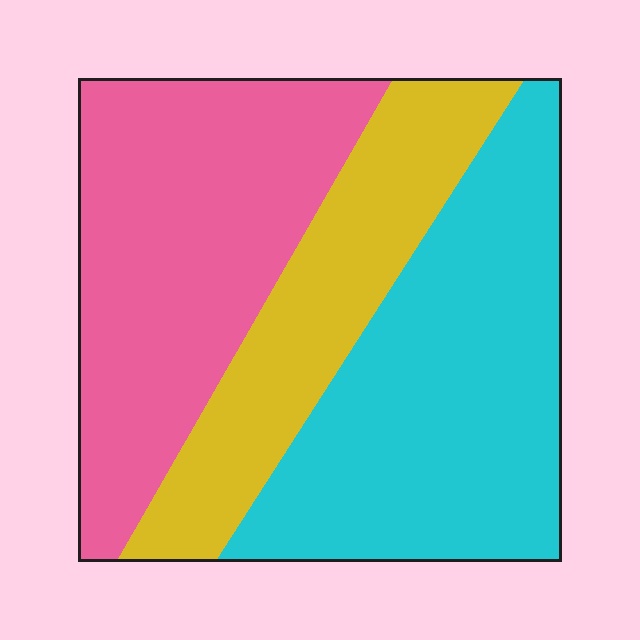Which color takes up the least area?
Yellow, at roughly 25%.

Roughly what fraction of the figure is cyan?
Cyan covers roughly 40% of the figure.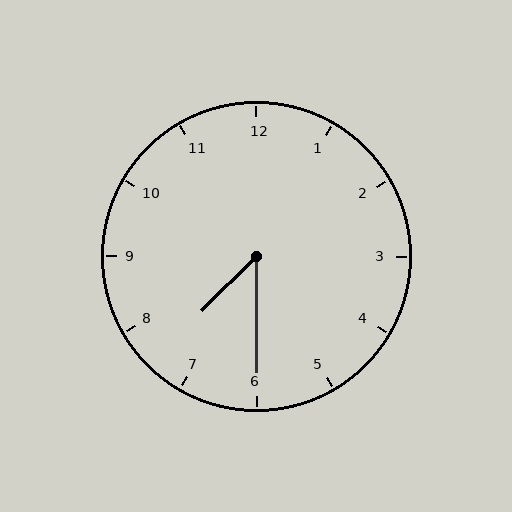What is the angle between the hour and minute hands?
Approximately 45 degrees.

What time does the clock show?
7:30.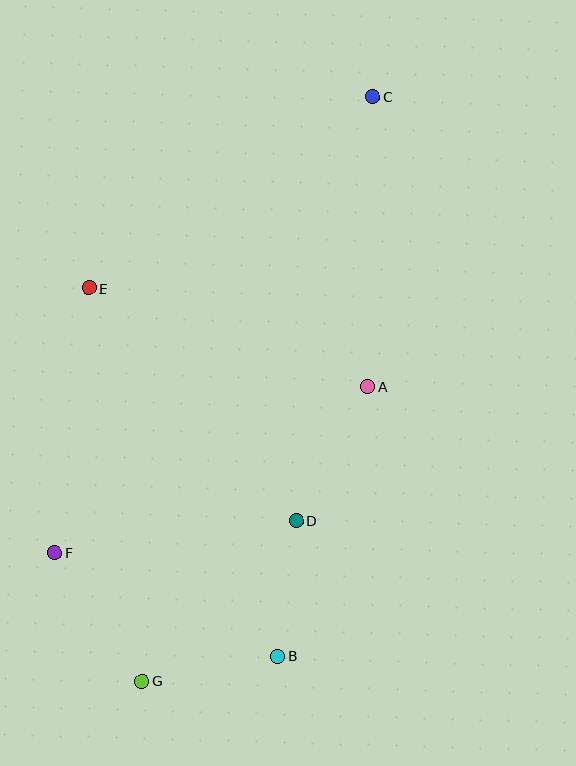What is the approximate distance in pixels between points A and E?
The distance between A and E is approximately 296 pixels.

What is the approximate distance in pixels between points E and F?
The distance between E and F is approximately 267 pixels.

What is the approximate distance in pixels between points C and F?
The distance between C and F is approximately 556 pixels.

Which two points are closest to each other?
Points B and D are closest to each other.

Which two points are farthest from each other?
Points C and G are farthest from each other.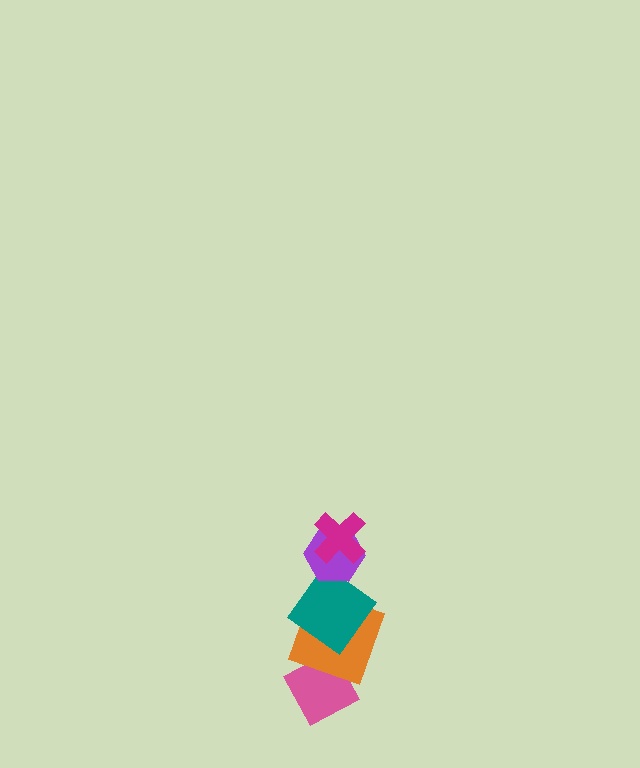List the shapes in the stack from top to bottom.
From top to bottom: the magenta cross, the purple hexagon, the teal diamond, the orange square, the pink diamond.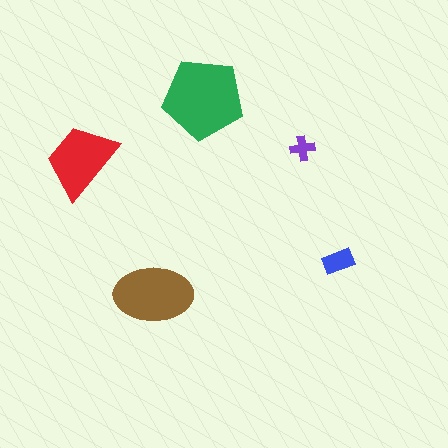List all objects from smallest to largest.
The purple cross, the blue rectangle, the red trapezoid, the brown ellipse, the green pentagon.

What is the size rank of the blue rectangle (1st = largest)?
4th.